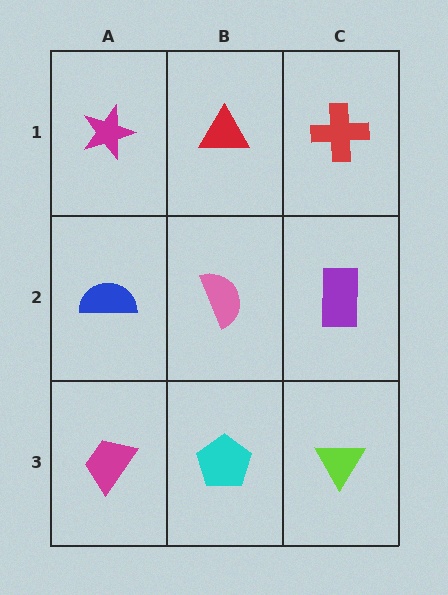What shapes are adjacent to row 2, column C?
A red cross (row 1, column C), a lime triangle (row 3, column C), a pink semicircle (row 2, column B).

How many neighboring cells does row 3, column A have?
2.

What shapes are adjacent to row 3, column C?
A purple rectangle (row 2, column C), a cyan pentagon (row 3, column B).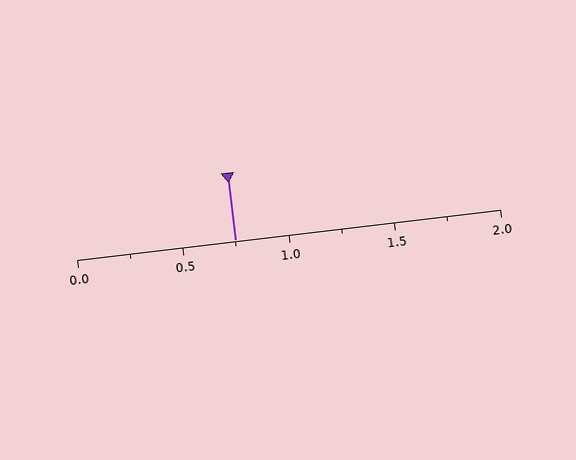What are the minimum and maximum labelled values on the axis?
The axis runs from 0.0 to 2.0.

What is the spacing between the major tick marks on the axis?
The major ticks are spaced 0.5 apart.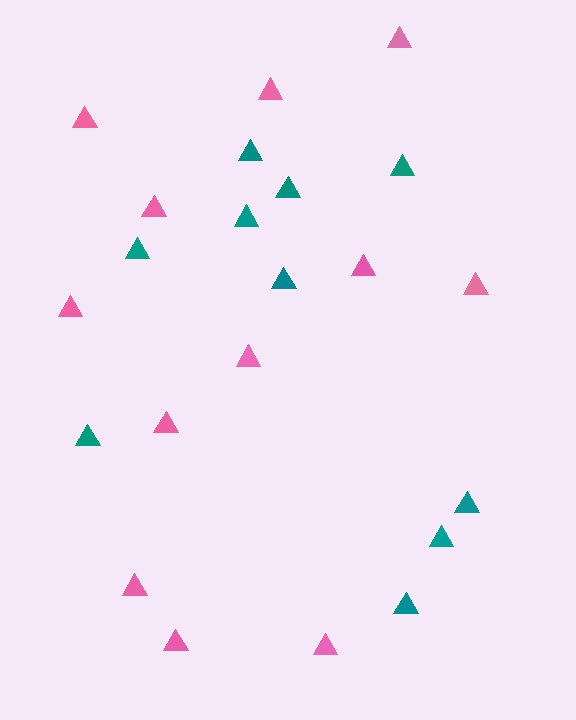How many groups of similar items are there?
There are 2 groups: one group of pink triangles (12) and one group of teal triangles (10).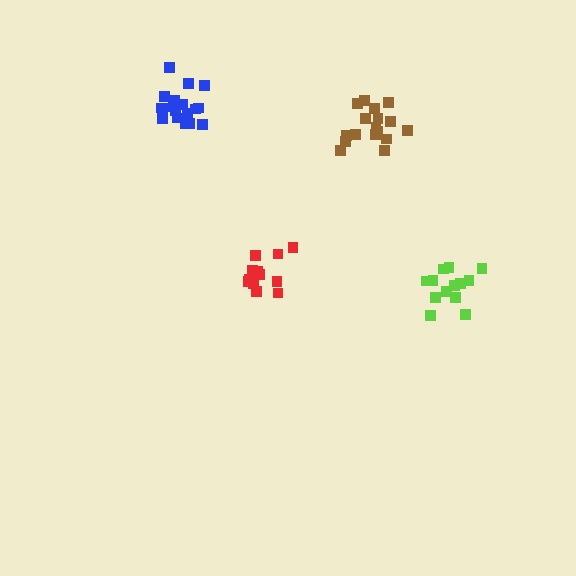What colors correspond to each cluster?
The clusters are colored: red, lime, brown, blue.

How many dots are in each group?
Group 1: 12 dots, Group 2: 13 dots, Group 3: 17 dots, Group 4: 18 dots (60 total).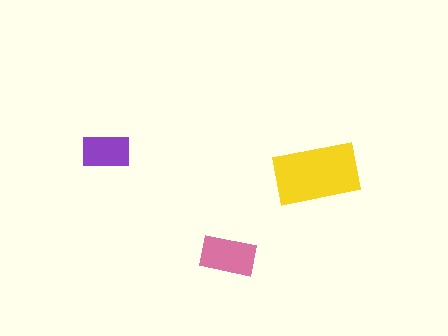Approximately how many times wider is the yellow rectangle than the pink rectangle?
About 1.5 times wider.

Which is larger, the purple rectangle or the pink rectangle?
The pink one.